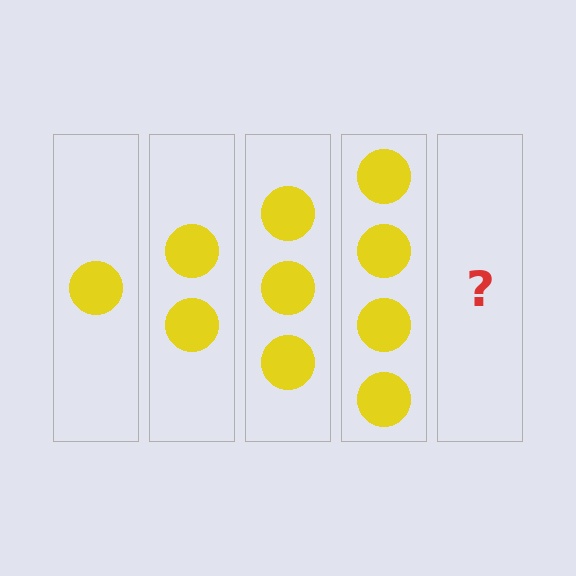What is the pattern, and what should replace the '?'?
The pattern is that each step adds one more circle. The '?' should be 5 circles.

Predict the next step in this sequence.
The next step is 5 circles.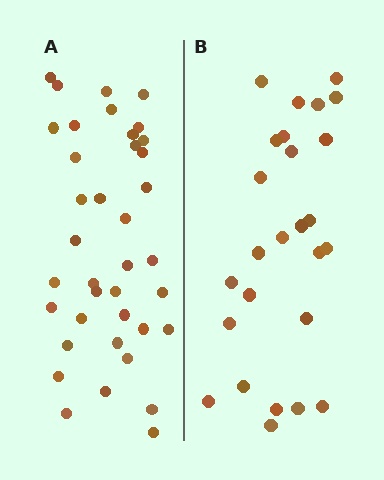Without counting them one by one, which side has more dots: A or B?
Region A (the left region) has more dots.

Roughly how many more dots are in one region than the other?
Region A has roughly 12 or so more dots than region B.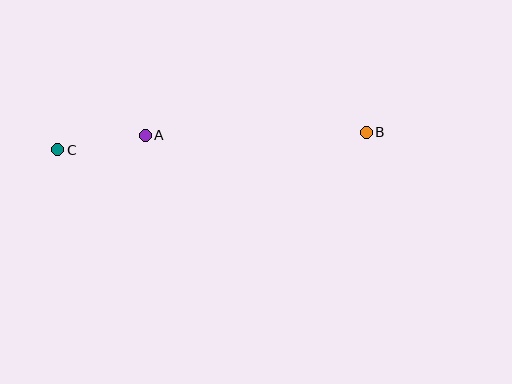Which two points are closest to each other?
Points A and C are closest to each other.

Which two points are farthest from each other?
Points B and C are farthest from each other.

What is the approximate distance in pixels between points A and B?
The distance between A and B is approximately 221 pixels.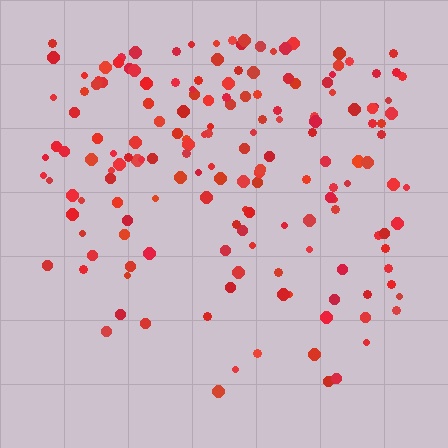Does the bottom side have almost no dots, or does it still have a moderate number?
Still a moderate number, just noticeably fewer than the top.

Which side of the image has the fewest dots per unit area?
The bottom.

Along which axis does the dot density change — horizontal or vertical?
Vertical.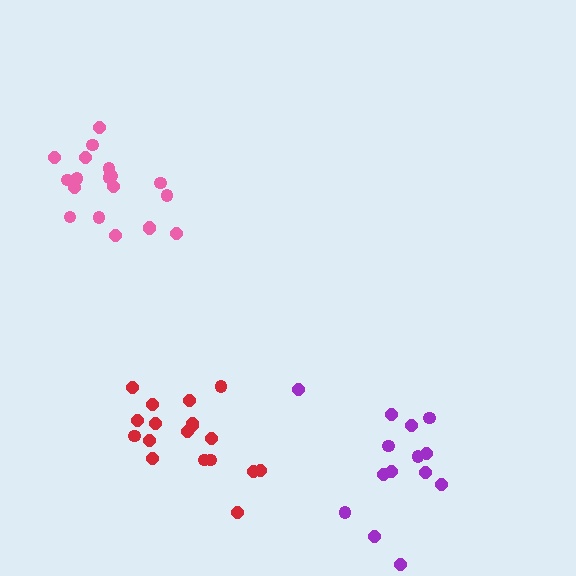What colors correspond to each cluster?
The clusters are colored: red, pink, purple.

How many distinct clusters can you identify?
There are 3 distinct clusters.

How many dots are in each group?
Group 1: 18 dots, Group 2: 19 dots, Group 3: 14 dots (51 total).